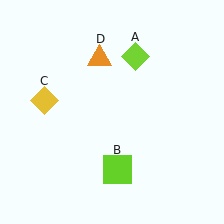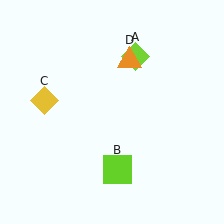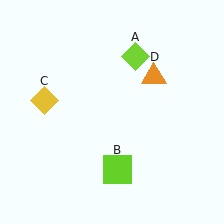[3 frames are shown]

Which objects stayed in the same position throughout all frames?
Lime diamond (object A) and lime square (object B) and yellow diamond (object C) remained stationary.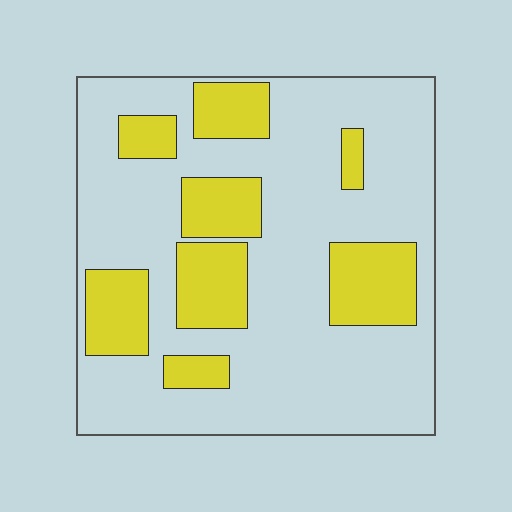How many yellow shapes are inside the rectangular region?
8.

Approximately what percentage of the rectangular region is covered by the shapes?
Approximately 25%.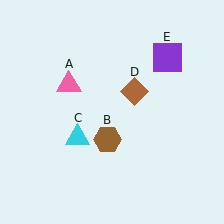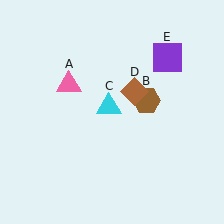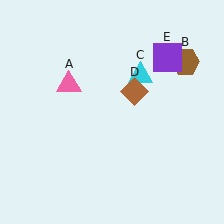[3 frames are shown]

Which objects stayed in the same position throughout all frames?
Pink triangle (object A) and brown diamond (object D) and purple square (object E) remained stationary.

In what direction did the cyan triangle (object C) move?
The cyan triangle (object C) moved up and to the right.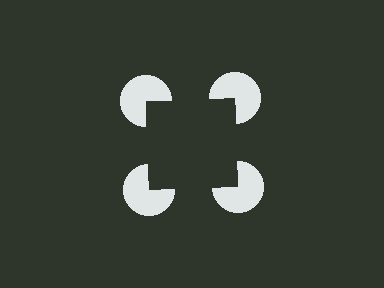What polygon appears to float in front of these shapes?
An illusory square — its edges are inferred from the aligned wedge cuts in the pac-man discs, not physically drawn.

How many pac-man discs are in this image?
There are 4 — one at each vertex of the illusory square.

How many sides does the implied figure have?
4 sides.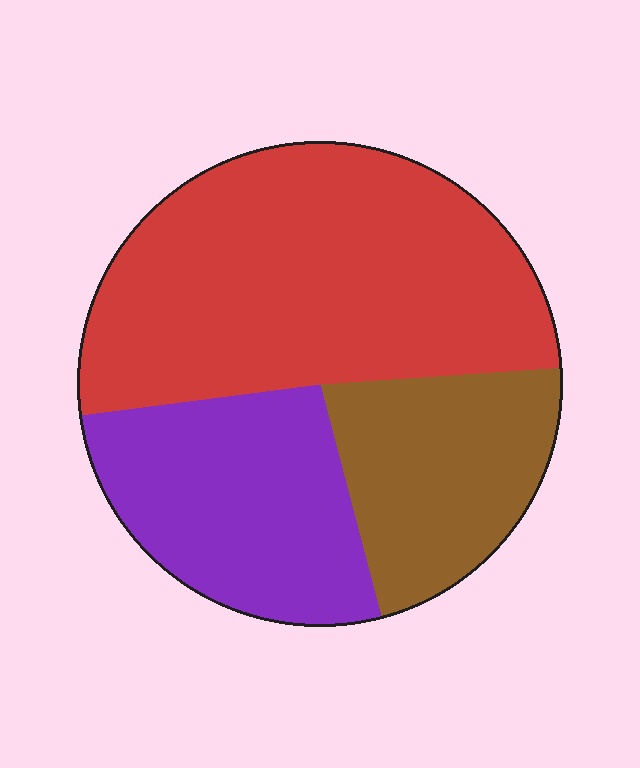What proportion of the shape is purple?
Purple covers about 25% of the shape.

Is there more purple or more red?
Red.